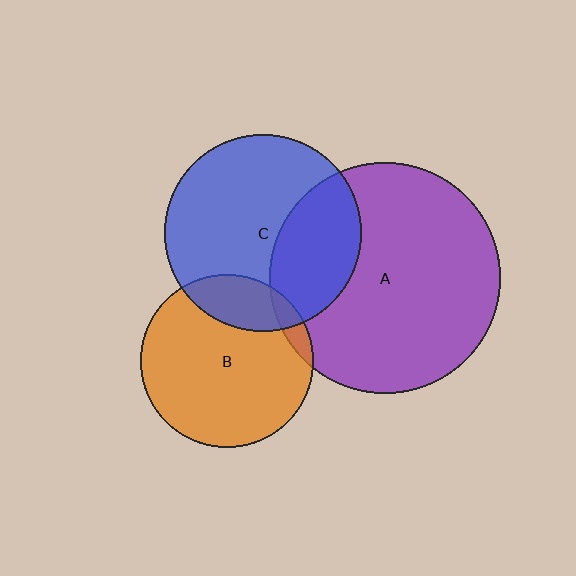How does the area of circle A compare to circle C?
Approximately 1.4 times.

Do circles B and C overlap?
Yes.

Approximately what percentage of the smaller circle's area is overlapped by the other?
Approximately 20%.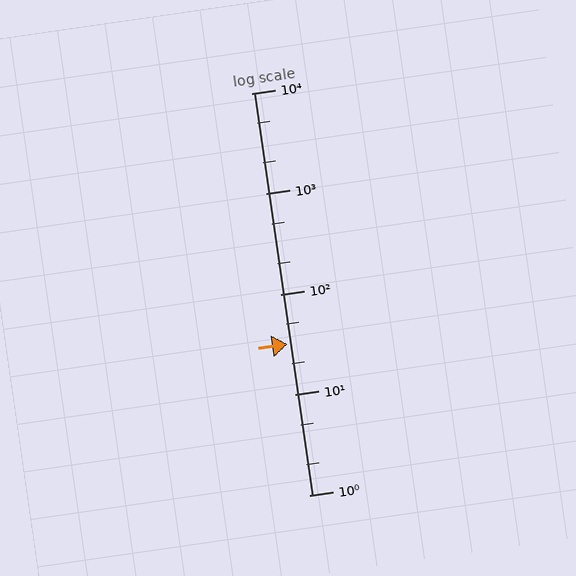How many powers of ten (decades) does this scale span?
The scale spans 4 decades, from 1 to 10000.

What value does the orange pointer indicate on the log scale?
The pointer indicates approximately 32.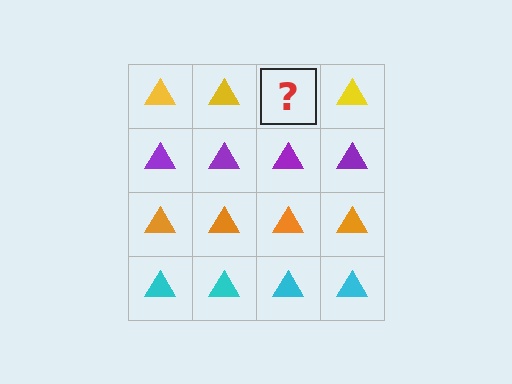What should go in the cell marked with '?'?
The missing cell should contain a yellow triangle.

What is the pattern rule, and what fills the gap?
The rule is that each row has a consistent color. The gap should be filled with a yellow triangle.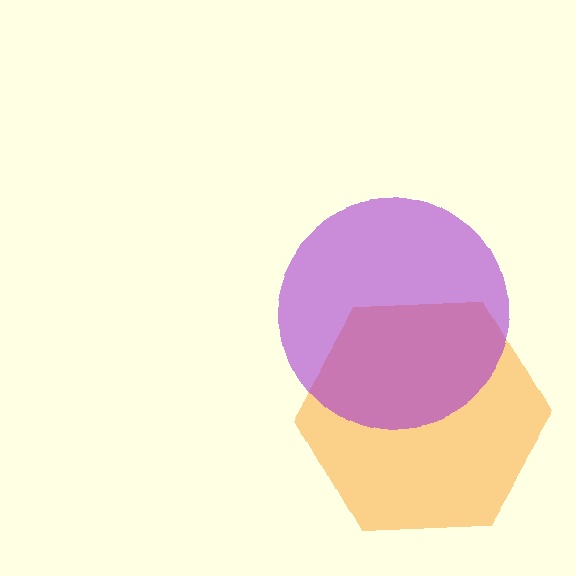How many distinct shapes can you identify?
There are 2 distinct shapes: an orange hexagon, a purple circle.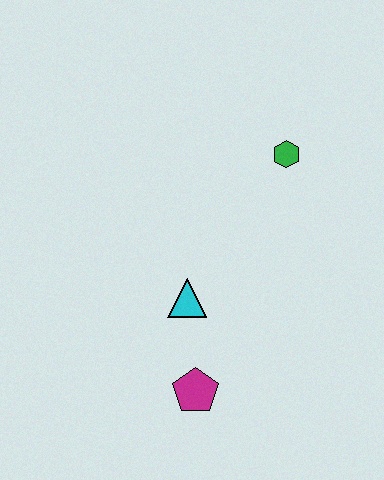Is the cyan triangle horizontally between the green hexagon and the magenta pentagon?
No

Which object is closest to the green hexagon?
The cyan triangle is closest to the green hexagon.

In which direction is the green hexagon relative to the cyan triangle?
The green hexagon is above the cyan triangle.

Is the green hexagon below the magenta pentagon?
No